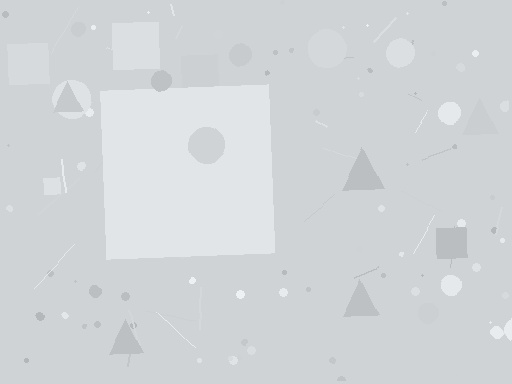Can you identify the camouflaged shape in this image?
The camouflaged shape is a square.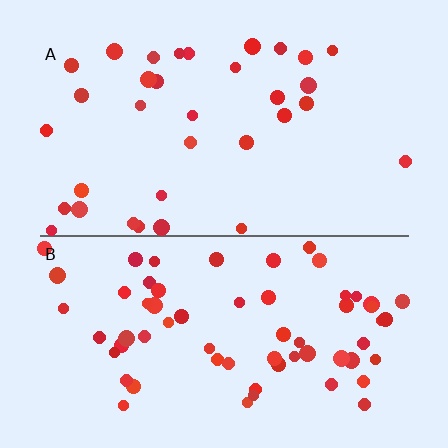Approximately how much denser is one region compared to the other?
Approximately 1.9× — region B over region A.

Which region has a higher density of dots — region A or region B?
B (the bottom).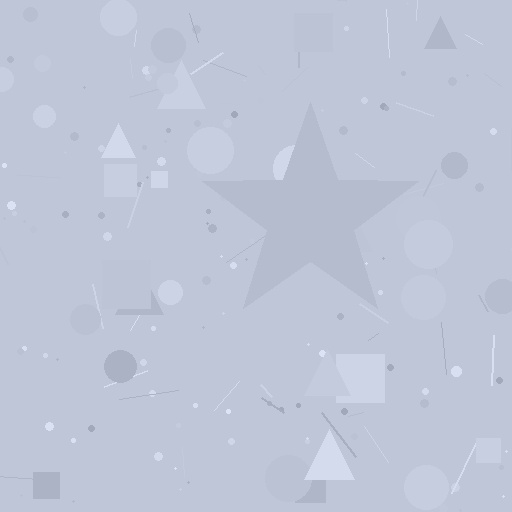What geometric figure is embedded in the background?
A star is embedded in the background.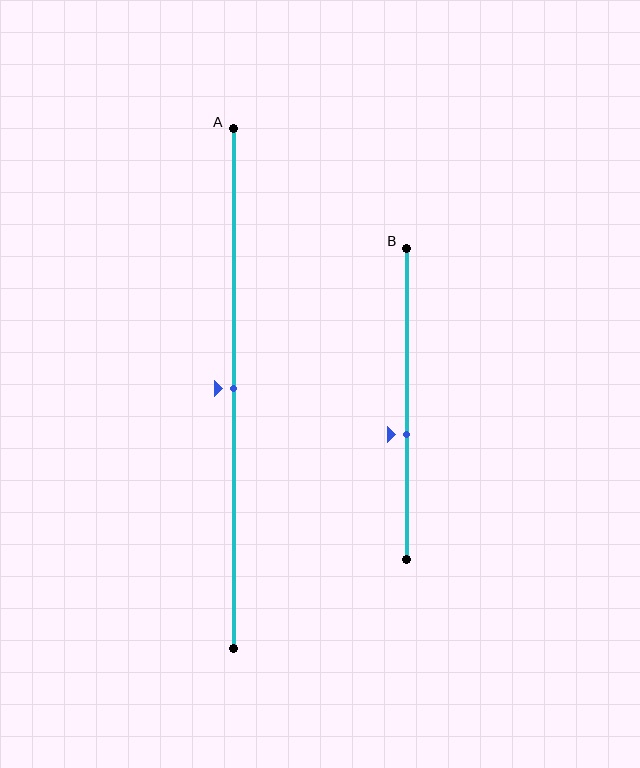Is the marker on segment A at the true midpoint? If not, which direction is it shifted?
Yes, the marker on segment A is at the true midpoint.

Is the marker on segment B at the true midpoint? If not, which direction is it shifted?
No, the marker on segment B is shifted downward by about 10% of the segment length.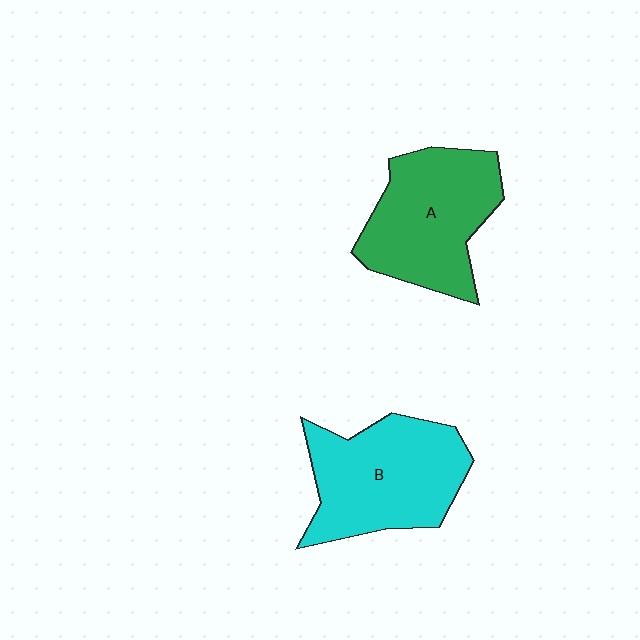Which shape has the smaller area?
Shape A (green).